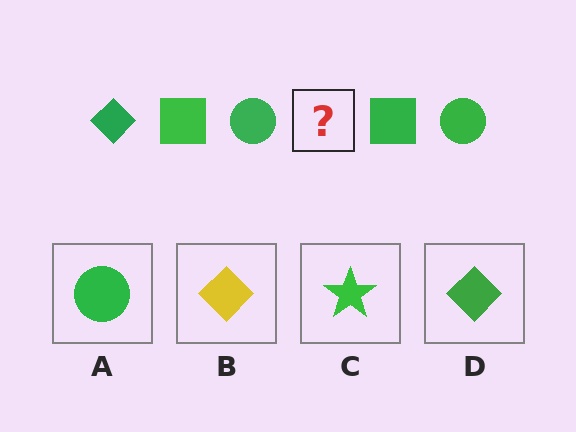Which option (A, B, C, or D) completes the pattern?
D.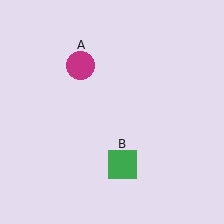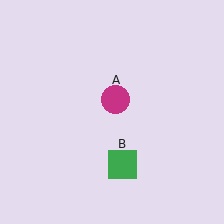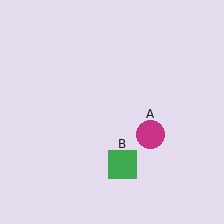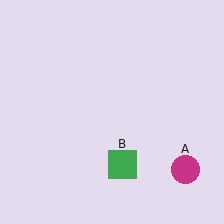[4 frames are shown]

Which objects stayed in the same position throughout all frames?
Green square (object B) remained stationary.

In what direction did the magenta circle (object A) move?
The magenta circle (object A) moved down and to the right.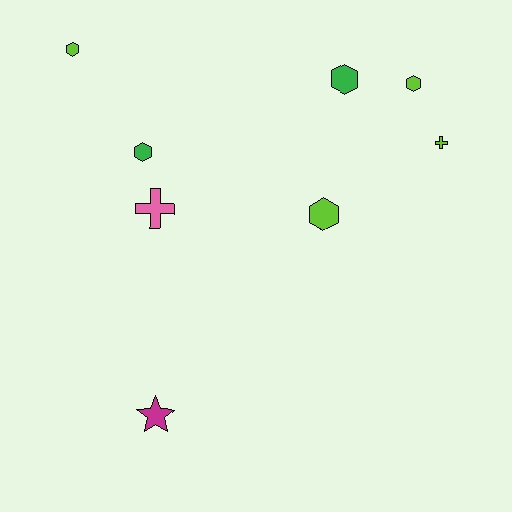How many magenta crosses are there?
There are no magenta crosses.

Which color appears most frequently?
Lime, with 4 objects.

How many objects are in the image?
There are 8 objects.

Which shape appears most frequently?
Hexagon, with 5 objects.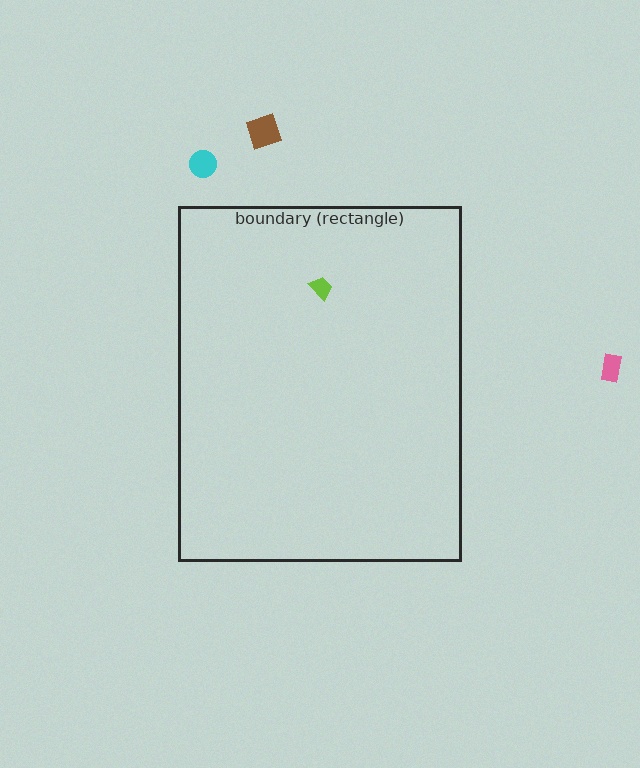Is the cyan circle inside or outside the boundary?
Outside.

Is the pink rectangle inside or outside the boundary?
Outside.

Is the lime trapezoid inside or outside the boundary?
Inside.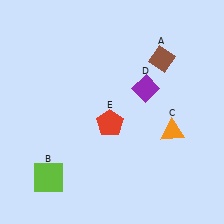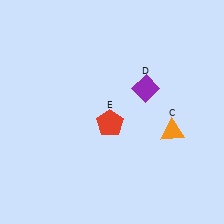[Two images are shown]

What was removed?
The lime square (B), the brown diamond (A) were removed in Image 2.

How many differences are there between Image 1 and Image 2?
There are 2 differences between the two images.